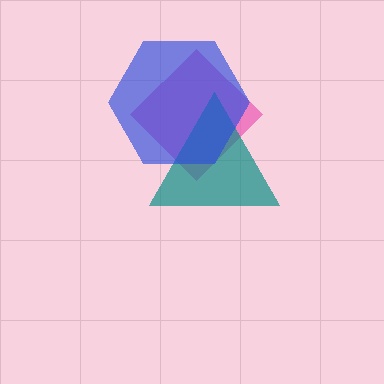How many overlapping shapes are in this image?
There are 3 overlapping shapes in the image.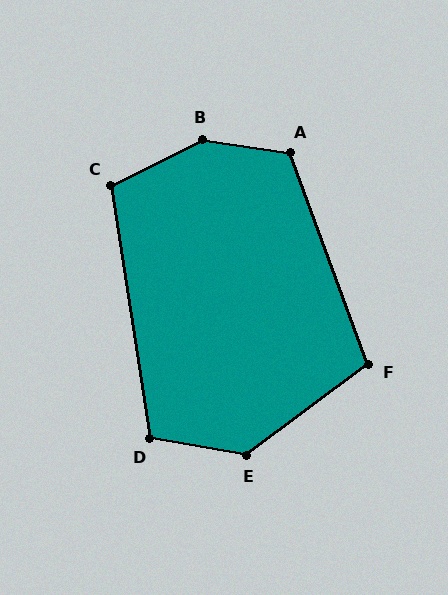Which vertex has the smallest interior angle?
F, at approximately 106 degrees.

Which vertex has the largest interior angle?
B, at approximately 145 degrees.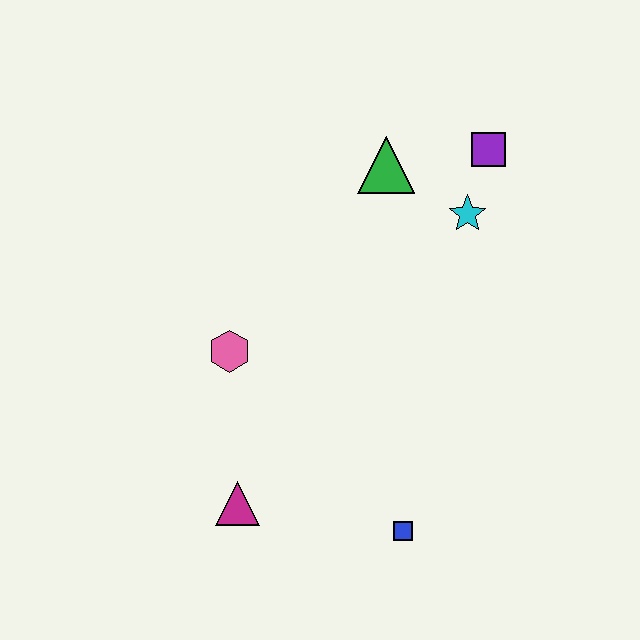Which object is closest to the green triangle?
The cyan star is closest to the green triangle.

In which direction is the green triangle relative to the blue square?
The green triangle is above the blue square.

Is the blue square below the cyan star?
Yes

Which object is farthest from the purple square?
The magenta triangle is farthest from the purple square.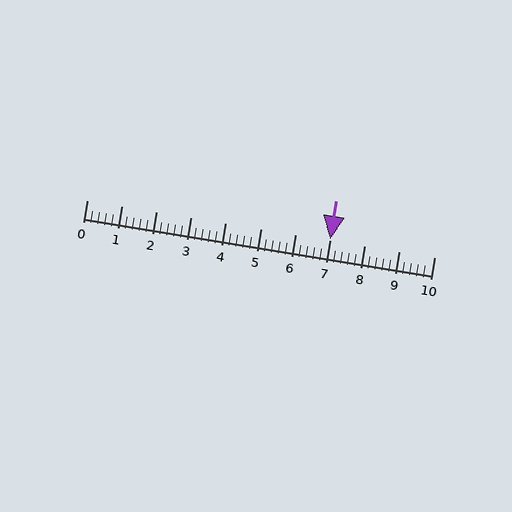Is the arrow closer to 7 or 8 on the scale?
The arrow is closer to 7.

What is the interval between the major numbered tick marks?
The major tick marks are spaced 1 units apart.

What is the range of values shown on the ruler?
The ruler shows values from 0 to 10.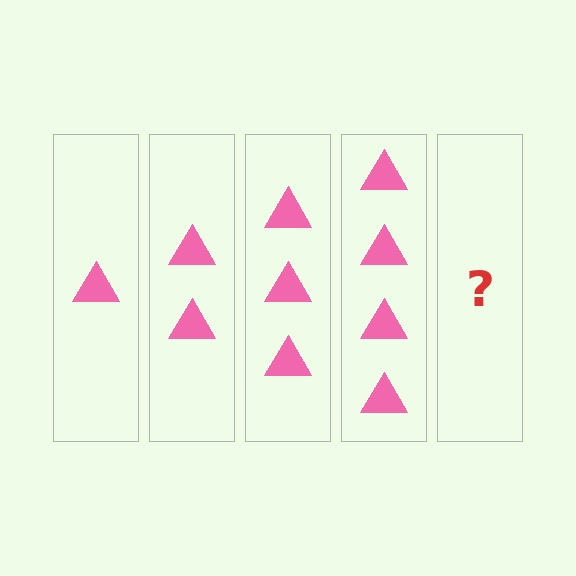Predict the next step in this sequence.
The next step is 5 triangles.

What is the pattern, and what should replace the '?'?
The pattern is that each step adds one more triangle. The '?' should be 5 triangles.